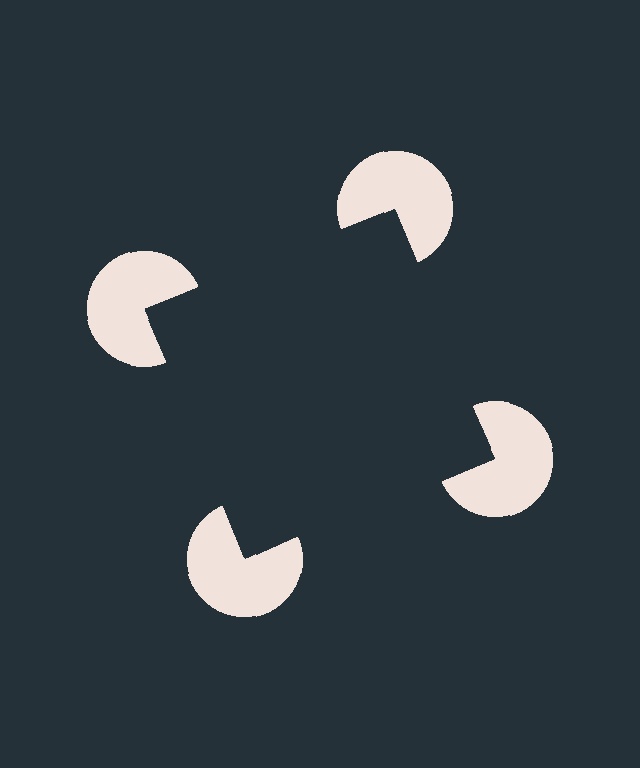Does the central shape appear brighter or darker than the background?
It typically appears slightly darker than the background, even though no actual brightness change is drawn.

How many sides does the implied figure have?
4 sides.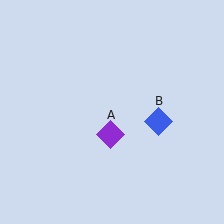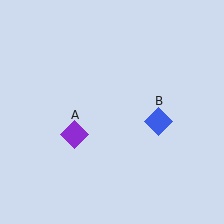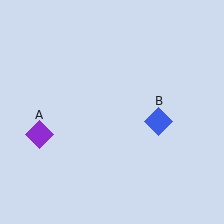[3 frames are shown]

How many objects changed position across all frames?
1 object changed position: purple diamond (object A).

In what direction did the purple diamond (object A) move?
The purple diamond (object A) moved left.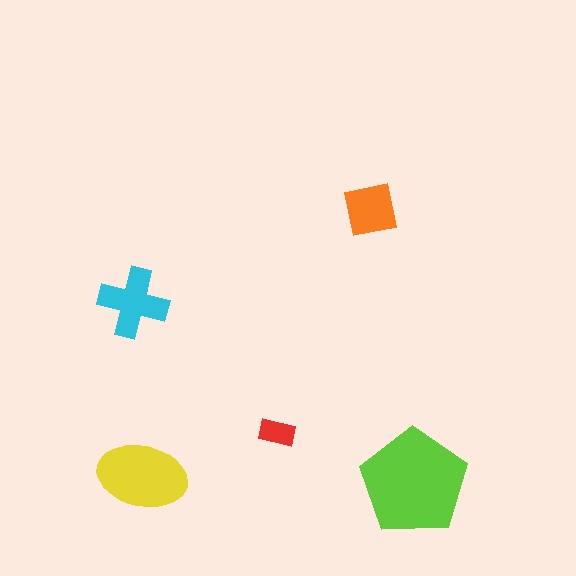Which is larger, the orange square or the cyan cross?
The cyan cross.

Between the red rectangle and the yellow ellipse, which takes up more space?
The yellow ellipse.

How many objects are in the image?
There are 5 objects in the image.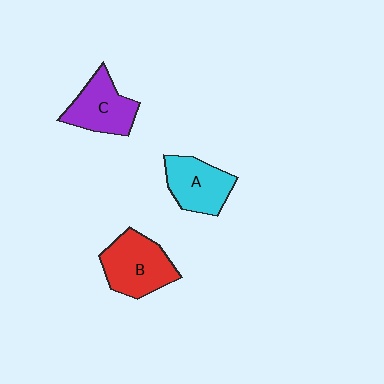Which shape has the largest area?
Shape B (red).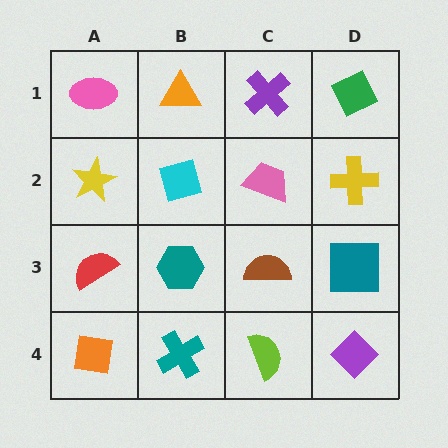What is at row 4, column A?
An orange square.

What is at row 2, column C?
A pink trapezoid.